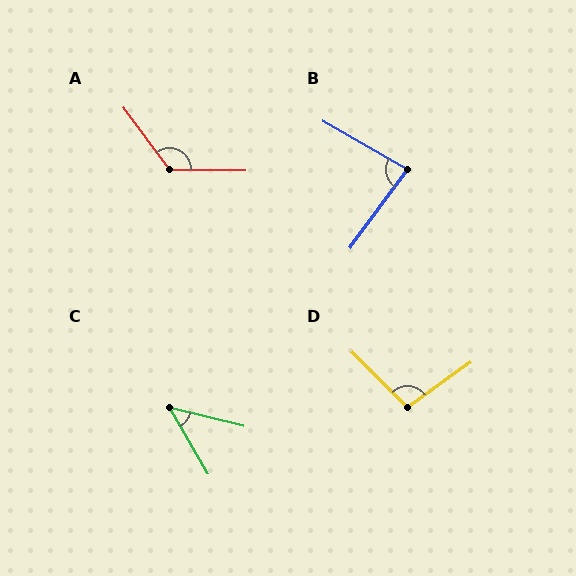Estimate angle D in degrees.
Approximately 99 degrees.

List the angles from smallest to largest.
C (46°), B (84°), D (99°), A (127°).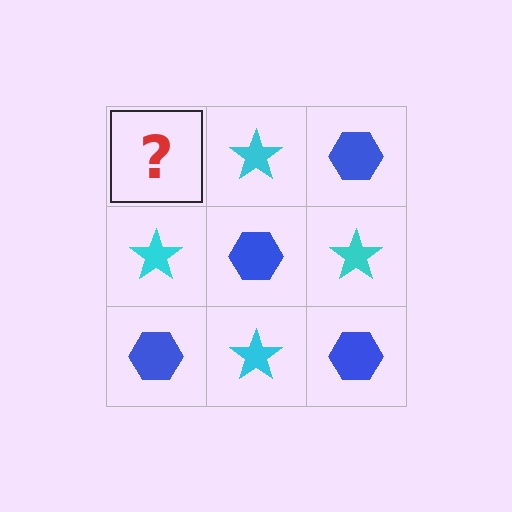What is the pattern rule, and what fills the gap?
The rule is that it alternates blue hexagon and cyan star in a checkerboard pattern. The gap should be filled with a blue hexagon.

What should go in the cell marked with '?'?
The missing cell should contain a blue hexagon.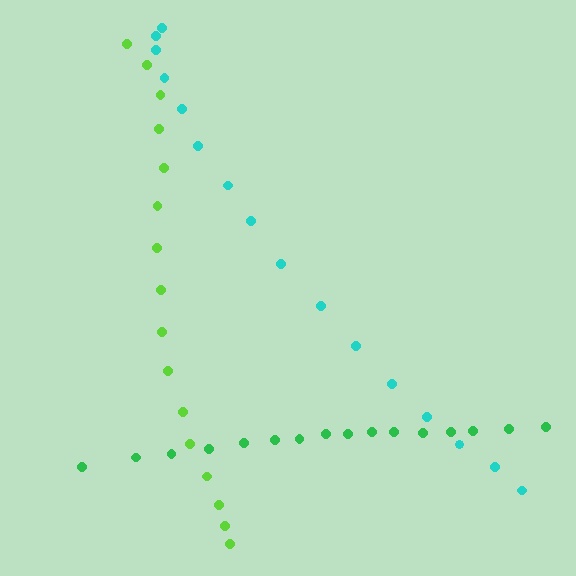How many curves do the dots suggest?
There are 3 distinct paths.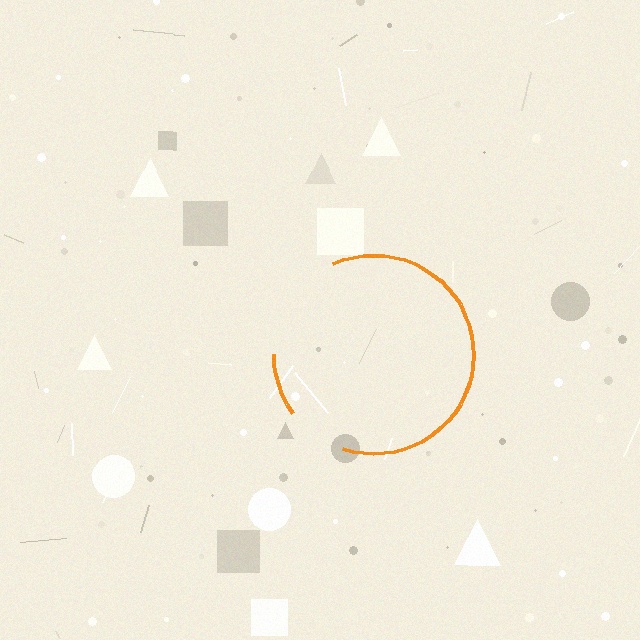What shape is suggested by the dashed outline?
The dashed outline suggests a circle.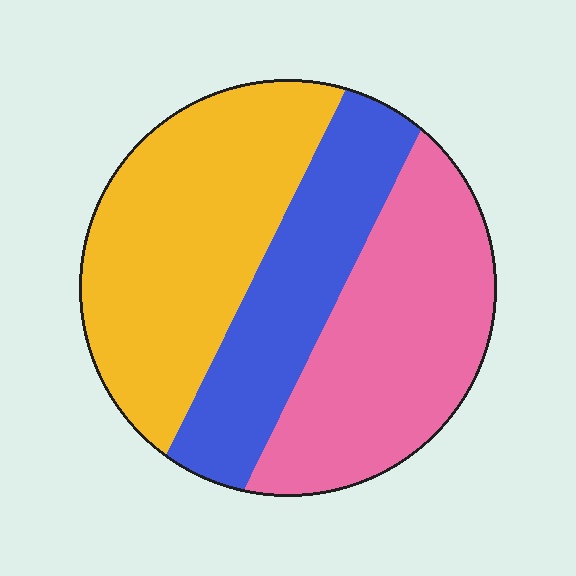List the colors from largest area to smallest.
From largest to smallest: yellow, pink, blue.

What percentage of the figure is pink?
Pink covers 35% of the figure.